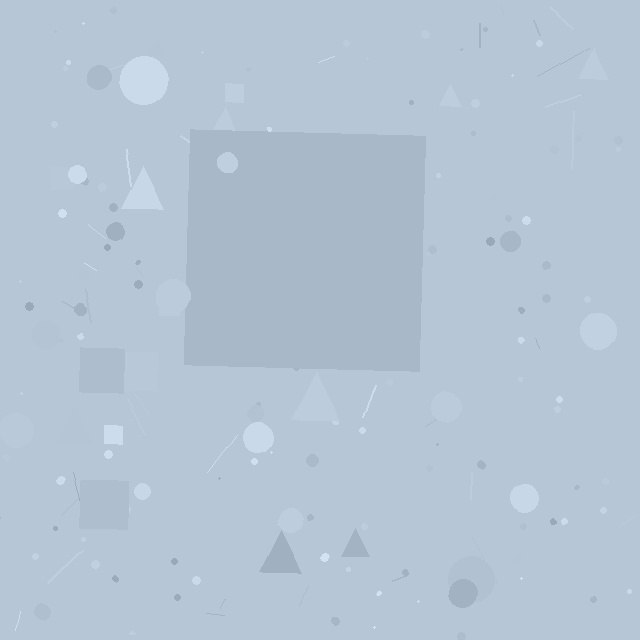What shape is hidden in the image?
A square is hidden in the image.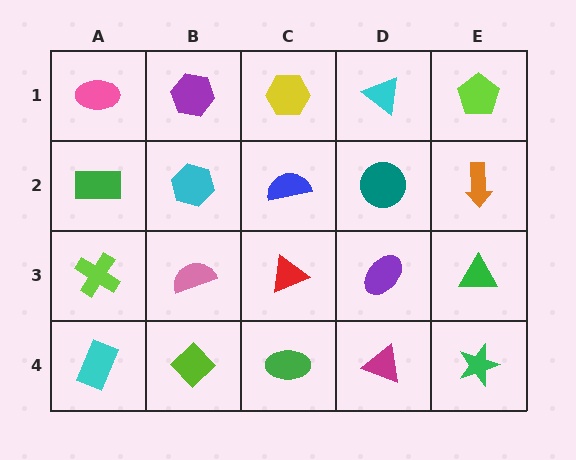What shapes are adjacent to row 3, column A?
A green rectangle (row 2, column A), a cyan rectangle (row 4, column A), a pink semicircle (row 3, column B).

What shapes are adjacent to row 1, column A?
A green rectangle (row 2, column A), a purple hexagon (row 1, column B).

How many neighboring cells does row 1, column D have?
3.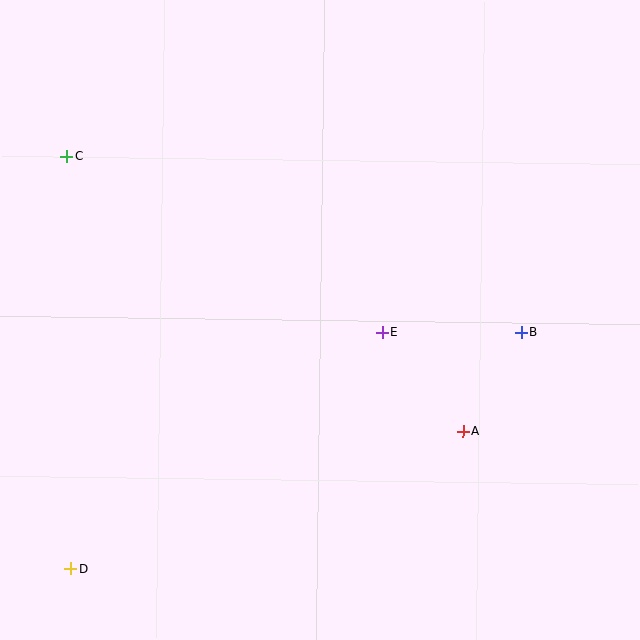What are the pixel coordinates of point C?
Point C is at (67, 156).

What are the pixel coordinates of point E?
Point E is at (382, 332).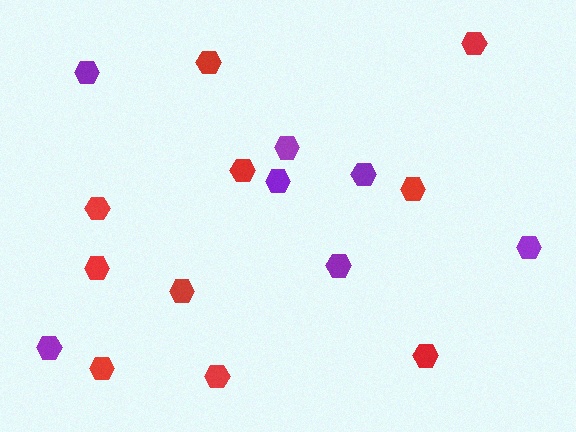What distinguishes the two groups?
There are 2 groups: one group of red hexagons (10) and one group of purple hexagons (7).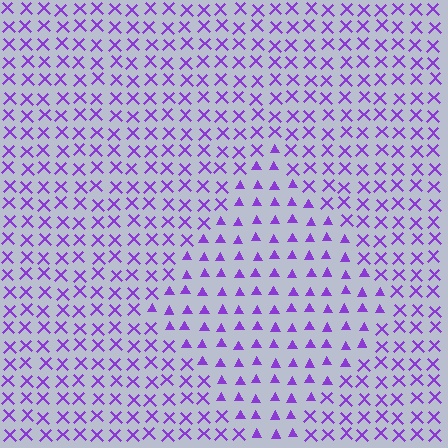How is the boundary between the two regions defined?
The boundary is defined by a change in element shape: triangles inside vs. X marks outside. All elements share the same color and spacing.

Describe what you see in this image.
The image is filled with small purple elements arranged in a uniform grid. A diamond-shaped region contains triangles, while the surrounding area contains X marks. The boundary is defined purely by the change in element shape.